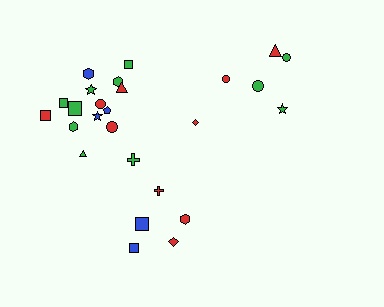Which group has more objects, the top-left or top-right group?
The top-left group.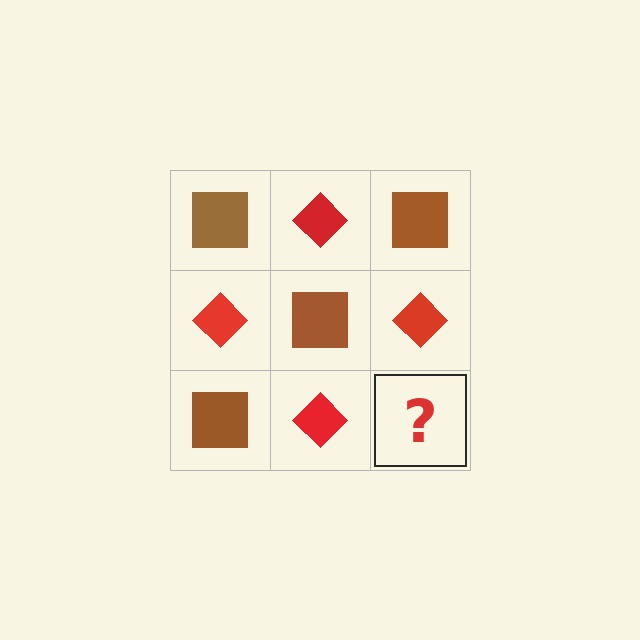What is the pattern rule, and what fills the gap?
The rule is that it alternates brown square and red diamond in a checkerboard pattern. The gap should be filled with a brown square.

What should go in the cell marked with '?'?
The missing cell should contain a brown square.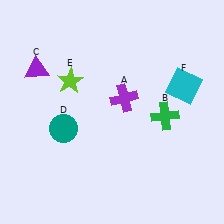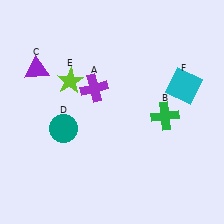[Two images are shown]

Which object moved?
The purple cross (A) moved left.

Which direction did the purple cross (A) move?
The purple cross (A) moved left.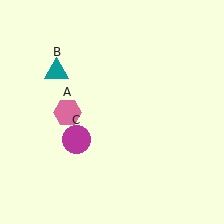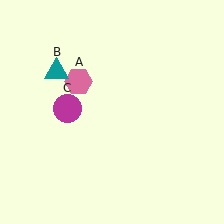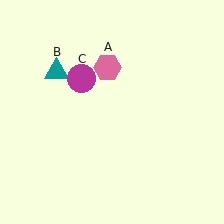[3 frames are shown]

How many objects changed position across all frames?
2 objects changed position: pink hexagon (object A), magenta circle (object C).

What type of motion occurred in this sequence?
The pink hexagon (object A), magenta circle (object C) rotated clockwise around the center of the scene.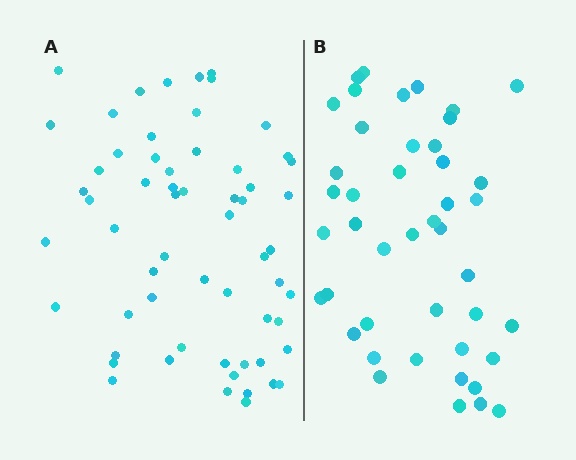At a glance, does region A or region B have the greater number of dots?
Region A (the left region) has more dots.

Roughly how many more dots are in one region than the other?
Region A has approximately 15 more dots than region B.